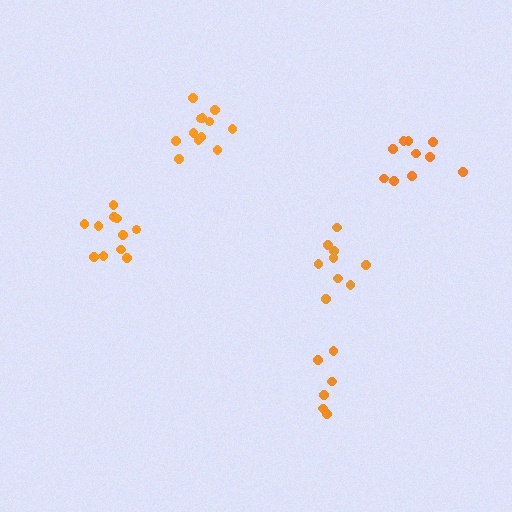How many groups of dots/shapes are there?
There are 5 groups.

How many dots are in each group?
Group 1: 9 dots, Group 2: 12 dots, Group 3: 6 dots, Group 4: 10 dots, Group 5: 11 dots (48 total).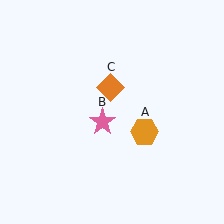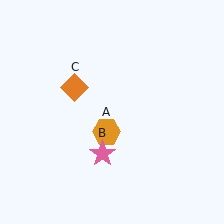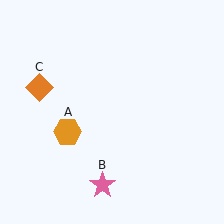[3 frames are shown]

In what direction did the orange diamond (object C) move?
The orange diamond (object C) moved left.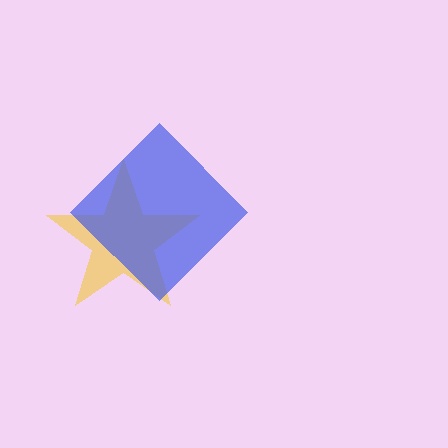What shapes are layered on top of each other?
The layered shapes are: a yellow star, a blue diamond.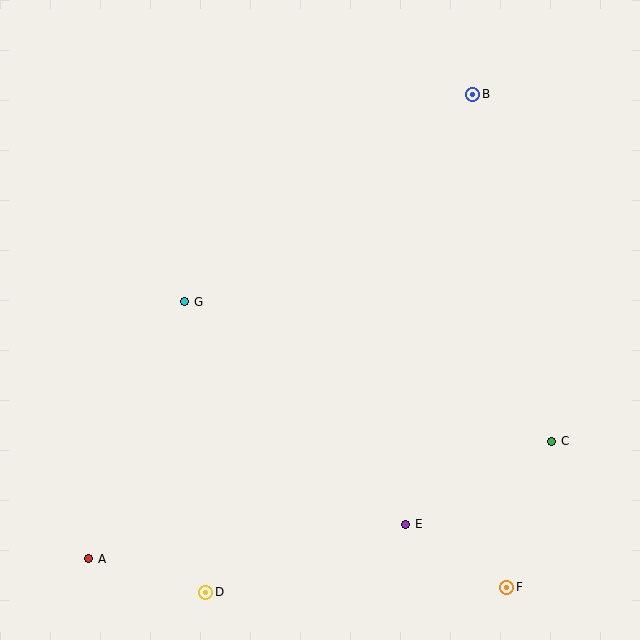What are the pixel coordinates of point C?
Point C is at (552, 441).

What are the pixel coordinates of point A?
Point A is at (89, 559).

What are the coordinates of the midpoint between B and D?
The midpoint between B and D is at (339, 343).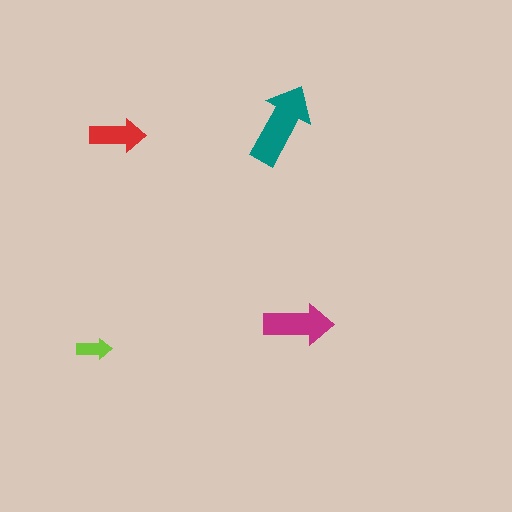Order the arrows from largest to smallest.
the teal one, the magenta one, the red one, the lime one.